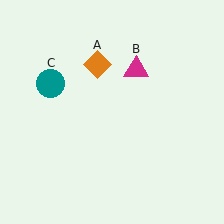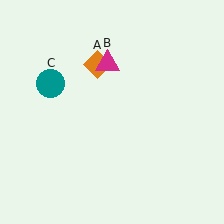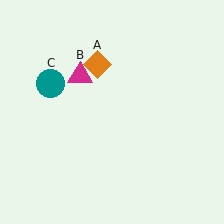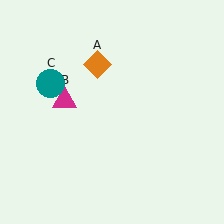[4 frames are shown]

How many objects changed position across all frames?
1 object changed position: magenta triangle (object B).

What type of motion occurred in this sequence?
The magenta triangle (object B) rotated counterclockwise around the center of the scene.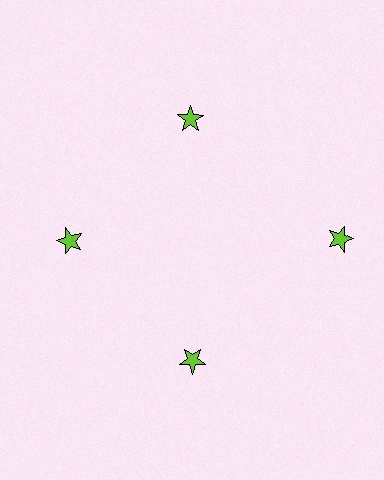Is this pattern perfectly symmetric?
No. The 4 lime stars are arranged in a ring, but one element near the 3 o'clock position is pushed outward from the center, breaking the 4-fold rotational symmetry.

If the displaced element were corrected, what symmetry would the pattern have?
It would have 4-fold rotational symmetry — the pattern would map onto itself every 90 degrees.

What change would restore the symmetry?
The symmetry would be restored by moving it inward, back onto the ring so that all 4 stars sit at equal angles and equal distance from the center.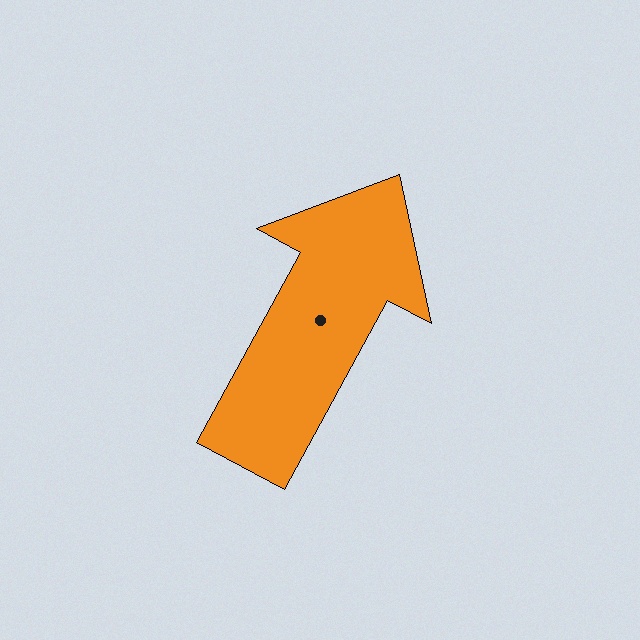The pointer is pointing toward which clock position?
Roughly 1 o'clock.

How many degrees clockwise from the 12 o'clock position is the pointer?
Approximately 29 degrees.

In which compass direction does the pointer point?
Northeast.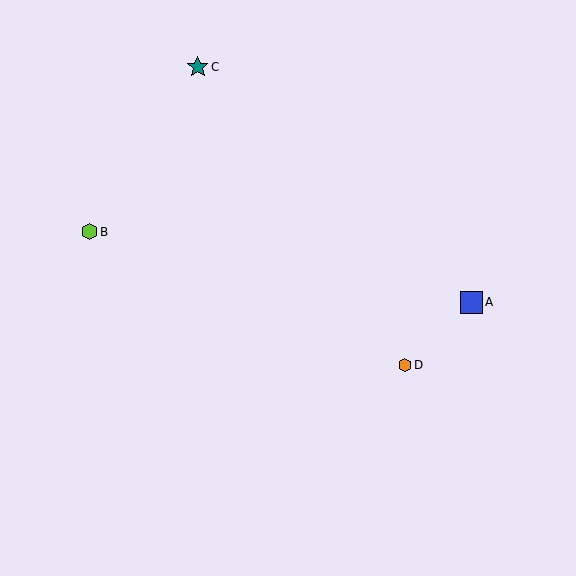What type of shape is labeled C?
Shape C is a teal star.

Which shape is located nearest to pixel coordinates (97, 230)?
The lime hexagon (labeled B) at (89, 232) is nearest to that location.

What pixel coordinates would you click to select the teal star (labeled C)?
Click at (198, 67) to select the teal star C.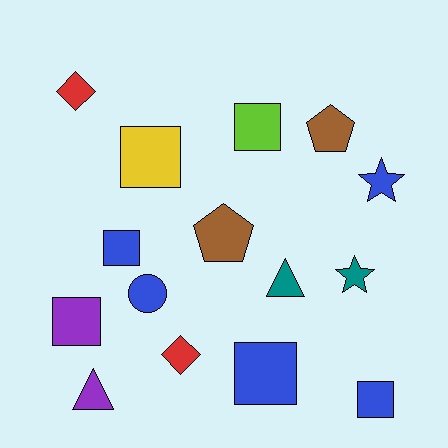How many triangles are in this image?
There are 2 triangles.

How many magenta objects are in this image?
There are no magenta objects.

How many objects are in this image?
There are 15 objects.